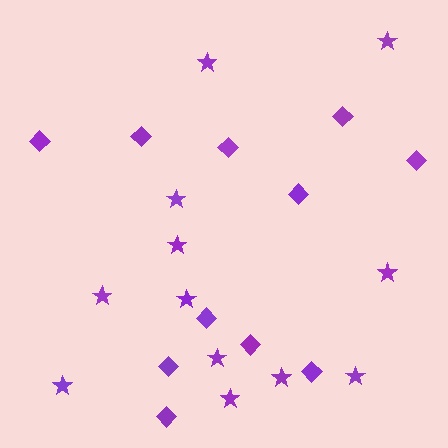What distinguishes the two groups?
There are 2 groups: one group of diamonds (11) and one group of stars (12).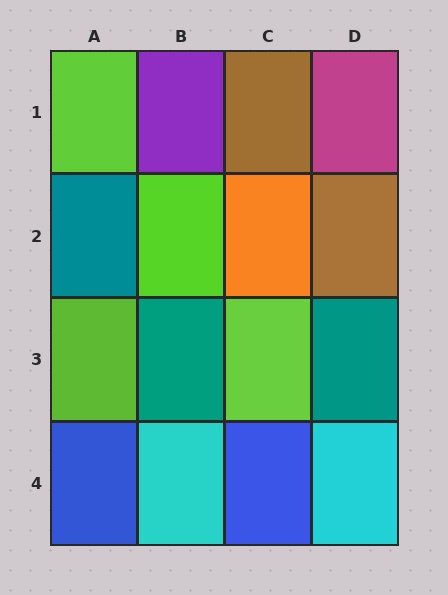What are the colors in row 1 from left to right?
Lime, purple, brown, magenta.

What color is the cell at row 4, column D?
Cyan.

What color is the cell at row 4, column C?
Blue.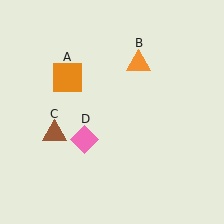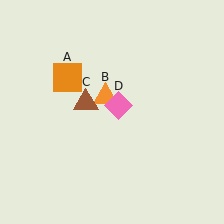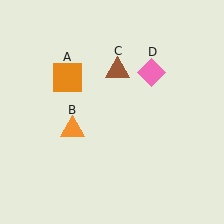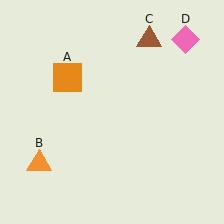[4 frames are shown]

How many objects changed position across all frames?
3 objects changed position: orange triangle (object B), brown triangle (object C), pink diamond (object D).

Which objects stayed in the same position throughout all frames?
Orange square (object A) remained stationary.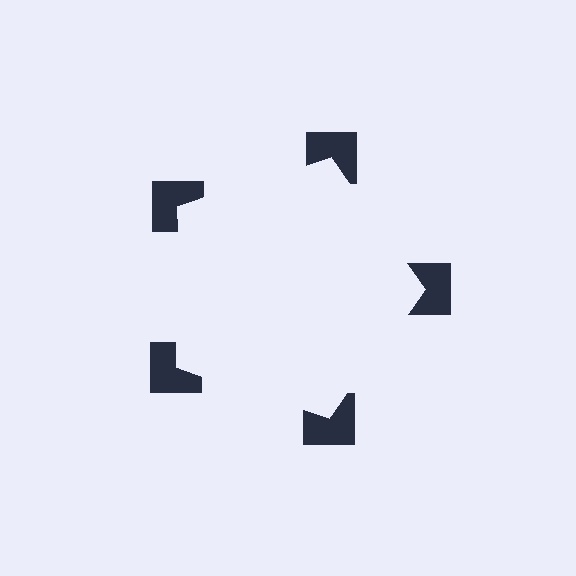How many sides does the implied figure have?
5 sides.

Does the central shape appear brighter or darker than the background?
It typically appears slightly brighter than the background, even though no actual brightness change is drawn.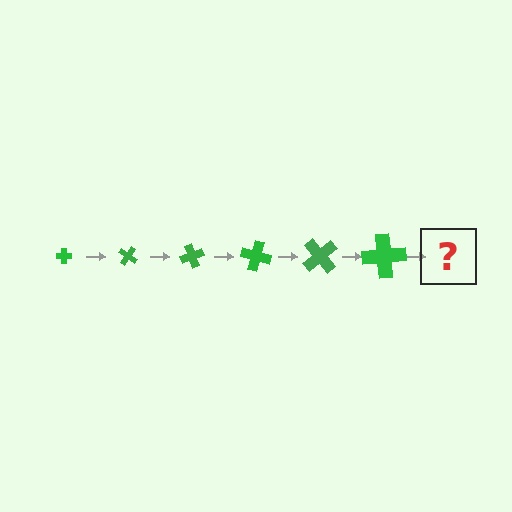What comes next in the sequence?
The next element should be a cross, larger than the previous one and rotated 210 degrees from the start.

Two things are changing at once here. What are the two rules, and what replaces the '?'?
The two rules are that the cross grows larger each step and it rotates 35 degrees each step. The '?' should be a cross, larger than the previous one and rotated 210 degrees from the start.